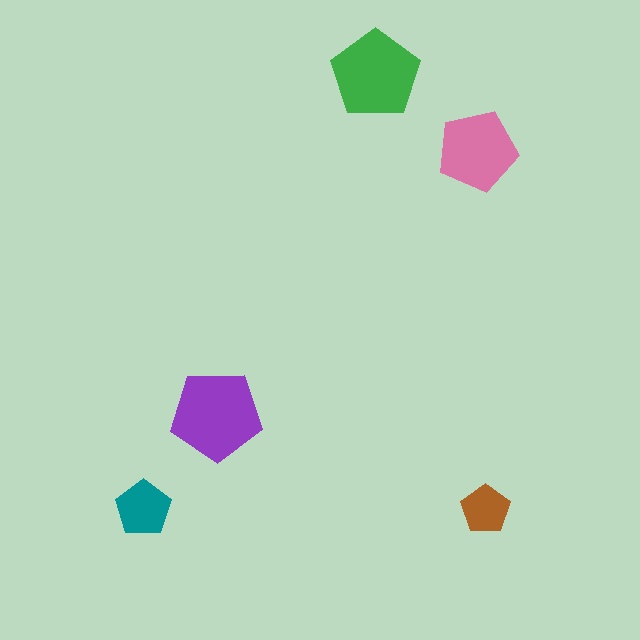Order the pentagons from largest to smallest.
the purple one, the green one, the pink one, the teal one, the brown one.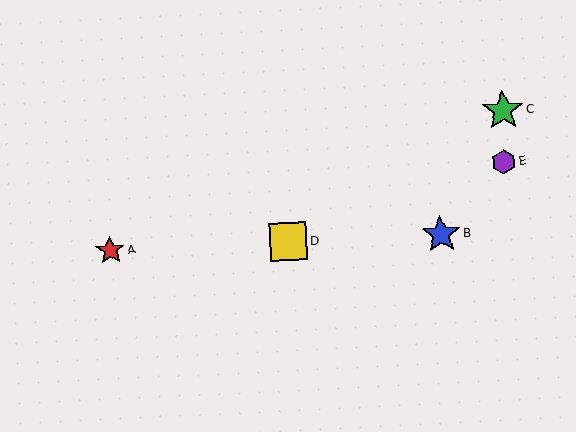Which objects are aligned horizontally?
Objects A, B, D are aligned horizontally.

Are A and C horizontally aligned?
No, A is at y≈250 and C is at y≈110.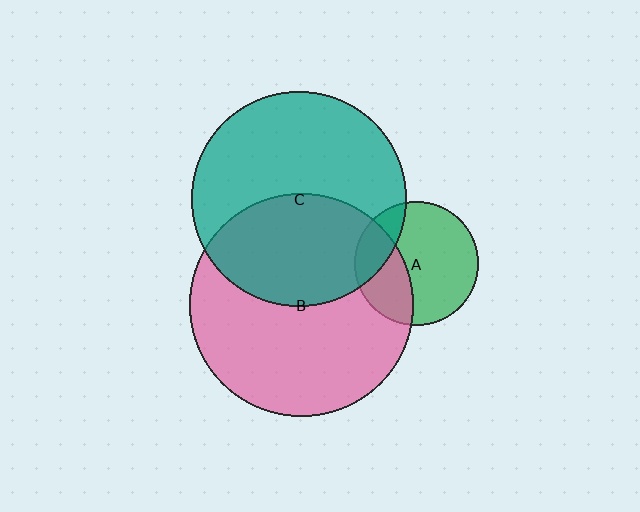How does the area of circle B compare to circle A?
Approximately 3.2 times.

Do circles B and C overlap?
Yes.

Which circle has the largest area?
Circle B (pink).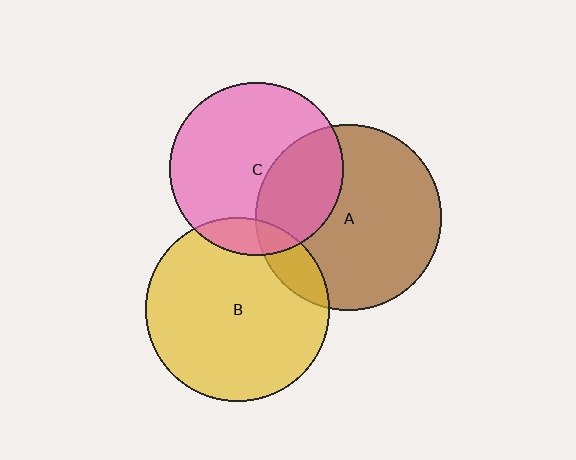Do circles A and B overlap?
Yes.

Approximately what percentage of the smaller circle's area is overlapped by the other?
Approximately 10%.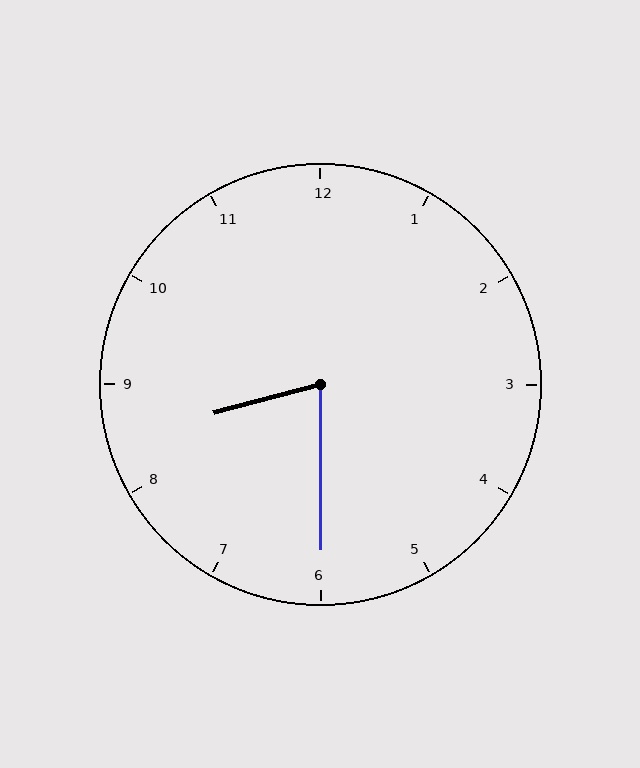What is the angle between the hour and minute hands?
Approximately 75 degrees.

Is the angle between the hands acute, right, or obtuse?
It is acute.